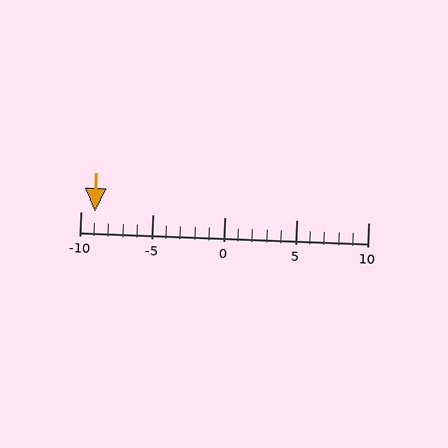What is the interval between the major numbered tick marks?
The major tick marks are spaced 5 units apart.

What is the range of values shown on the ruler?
The ruler shows values from -10 to 10.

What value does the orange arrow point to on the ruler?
The orange arrow points to approximately -9.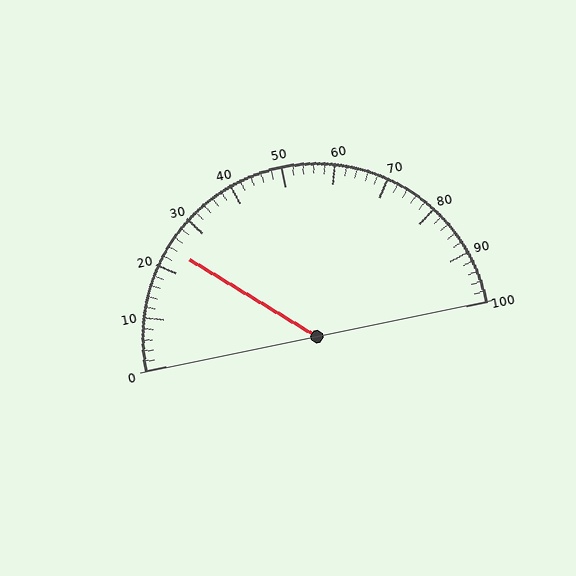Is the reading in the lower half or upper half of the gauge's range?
The reading is in the lower half of the range (0 to 100).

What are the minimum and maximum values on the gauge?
The gauge ranges from 0 to 100.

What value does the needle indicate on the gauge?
The needle indicates approximately 24.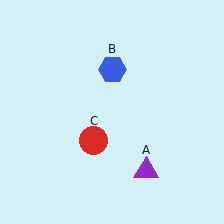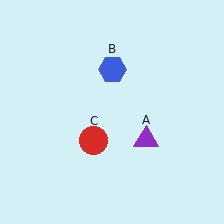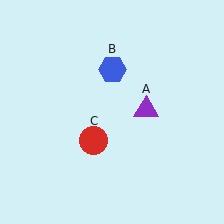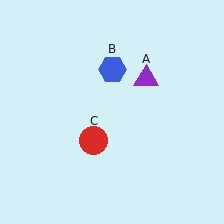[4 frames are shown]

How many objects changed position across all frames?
1 object changed position: purple triangle (object A).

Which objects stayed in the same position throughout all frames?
Blue hexagon (object B) and red circle (object C) remained stationary.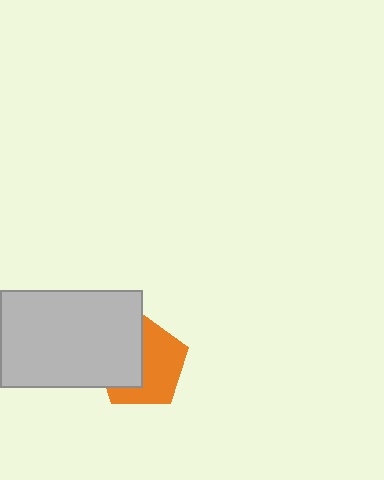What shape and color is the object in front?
The object in front is a light gray rectangle.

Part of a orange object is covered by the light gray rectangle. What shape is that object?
It is a pentagon.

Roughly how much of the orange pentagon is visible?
About half of it is visible (roughly 56%).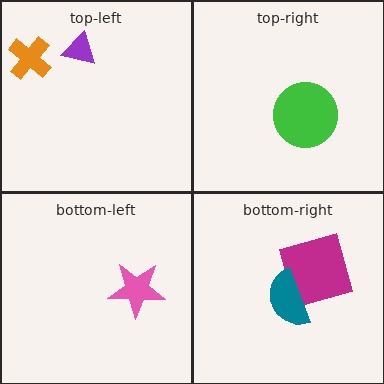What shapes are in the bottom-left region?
The pink star.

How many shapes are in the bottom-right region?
2.